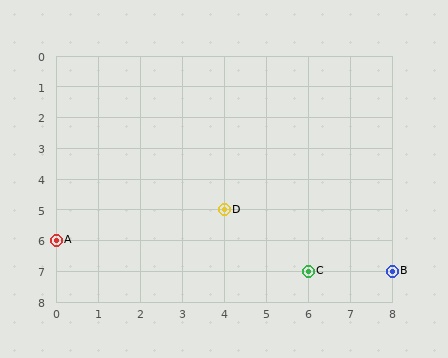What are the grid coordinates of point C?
Point C is at grid coordinates (6, 7).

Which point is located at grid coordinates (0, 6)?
Point A is at (0, 6).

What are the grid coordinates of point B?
Point B is at grid coordinates (8, 7).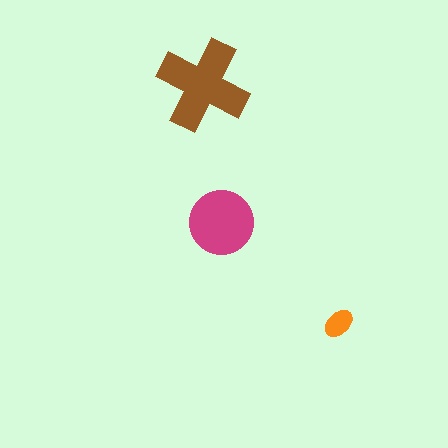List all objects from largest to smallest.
The brown cross, the magenta circle, the orange ellipse.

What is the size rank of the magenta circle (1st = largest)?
2nd.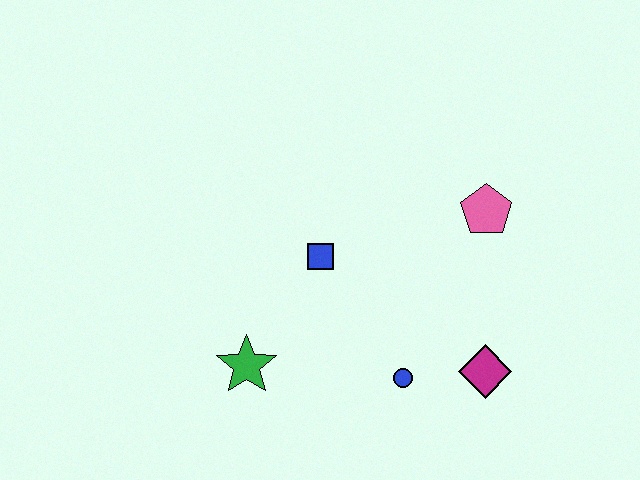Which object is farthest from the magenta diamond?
The green star is farthest from the magenta diamond.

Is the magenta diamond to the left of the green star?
No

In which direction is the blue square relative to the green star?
The blue square is above the green star.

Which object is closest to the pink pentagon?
The magenta diamond is closest to the pink pentagon.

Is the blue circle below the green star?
Yes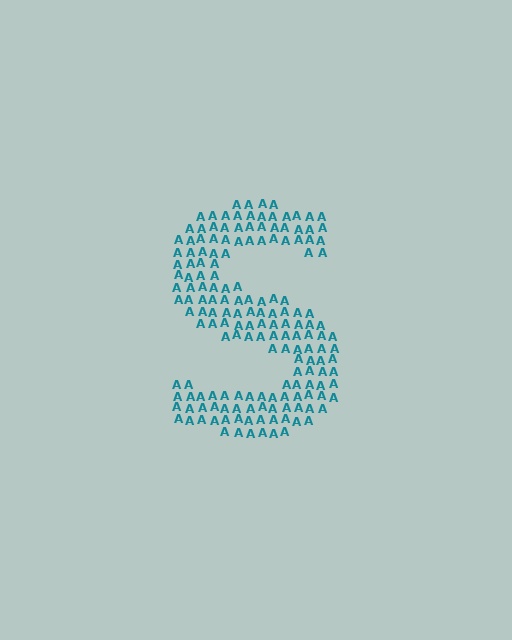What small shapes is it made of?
It is made of small letter A's.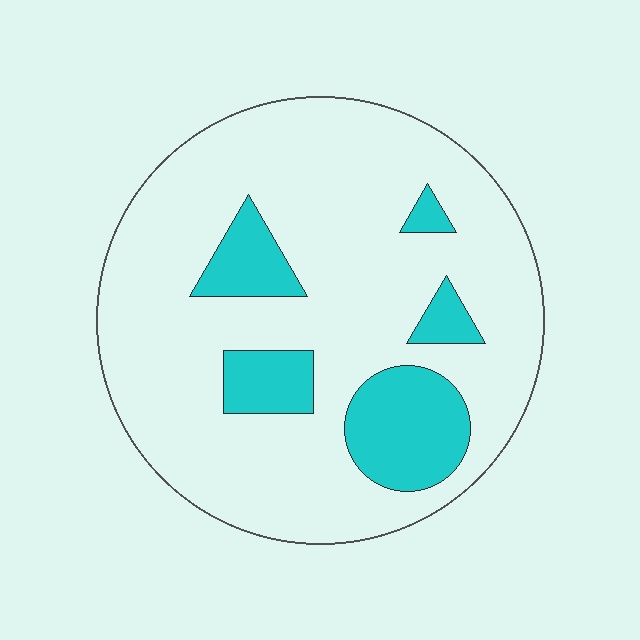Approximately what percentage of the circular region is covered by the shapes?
Approximately 20%.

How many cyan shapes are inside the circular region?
5.